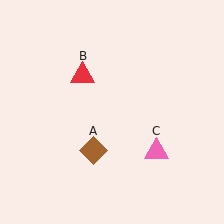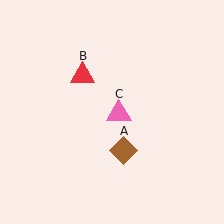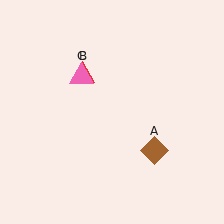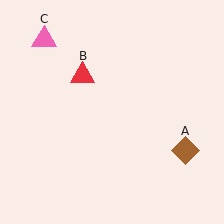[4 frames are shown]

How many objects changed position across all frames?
2 objects changed position: brown diamond (object A), pink triangle (object C).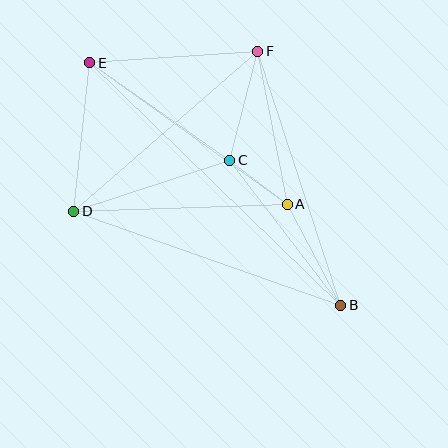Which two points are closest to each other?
Points A and C are closest to each other.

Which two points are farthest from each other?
Points B and E are farthest from each other.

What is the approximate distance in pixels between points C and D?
The distance between C and D is approximately 164 pixels.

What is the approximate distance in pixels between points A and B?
The distance between A and B is approximately 114 pixels.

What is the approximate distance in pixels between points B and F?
The distance between B and F is approximately 267 pixels.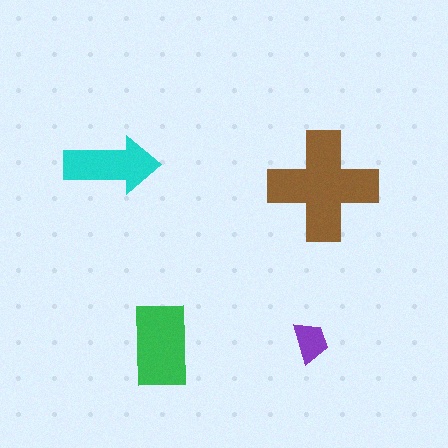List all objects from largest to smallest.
The brown cross, the green rectangle, the cyan arrow, the purple trapezoid.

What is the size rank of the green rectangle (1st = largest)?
2nd.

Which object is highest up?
The cyan arrow is topmost.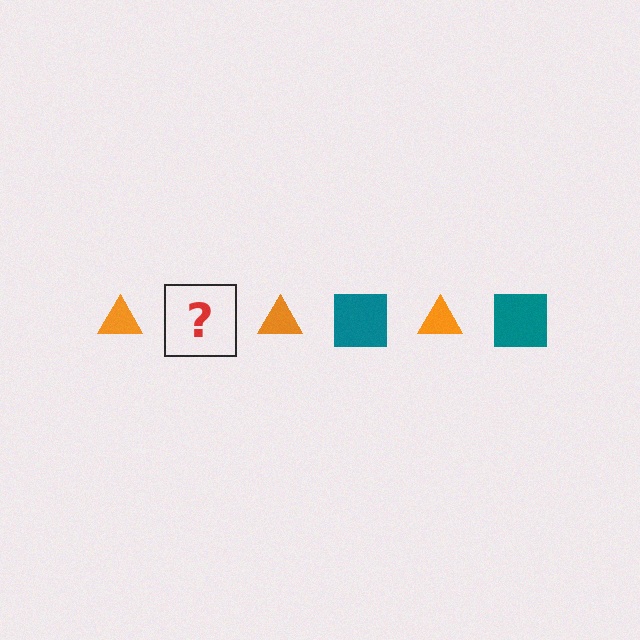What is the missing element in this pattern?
The missing element is a teal square.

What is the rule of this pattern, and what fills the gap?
The rule is that the pattern alternates between orange triangle and teal square. The gap should be filled with a teal square.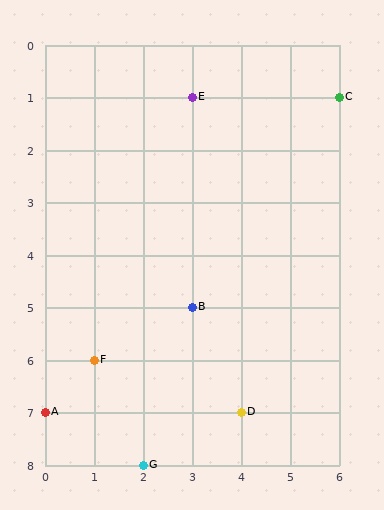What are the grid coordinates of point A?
Point A is at grid coordinates (0, 7).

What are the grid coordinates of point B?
Point B is at grid coordinates (3, 5).